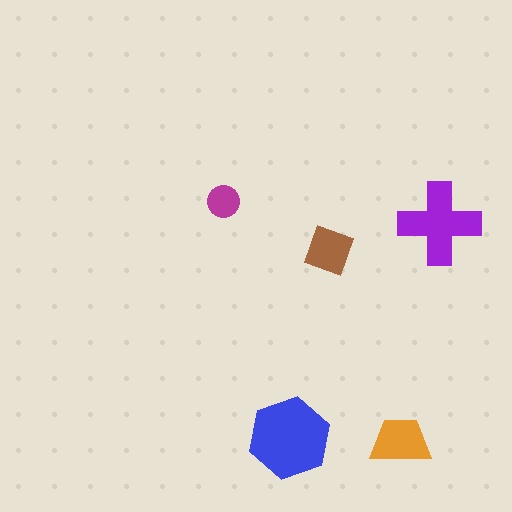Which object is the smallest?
The magenta circle.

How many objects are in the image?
There are 5 objects in the image.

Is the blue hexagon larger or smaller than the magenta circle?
Larger.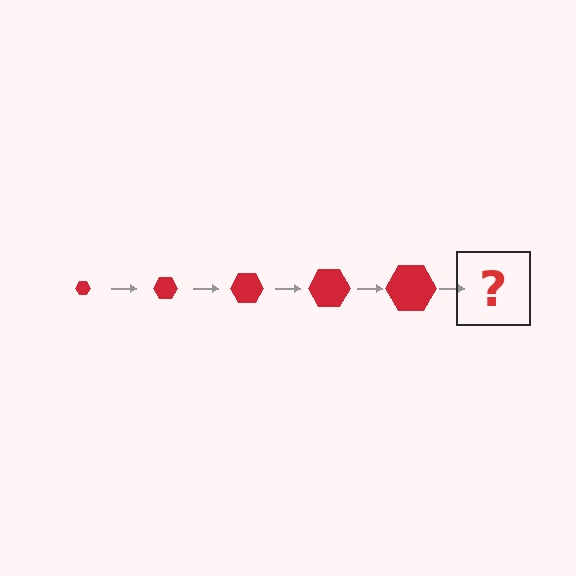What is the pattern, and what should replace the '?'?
The pattern is that the hexagon gets progressively larger each step. The '?' should be a red hexagon, larger than the previous one.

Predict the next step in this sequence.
The next step is a red hexagon, larger than the previous one.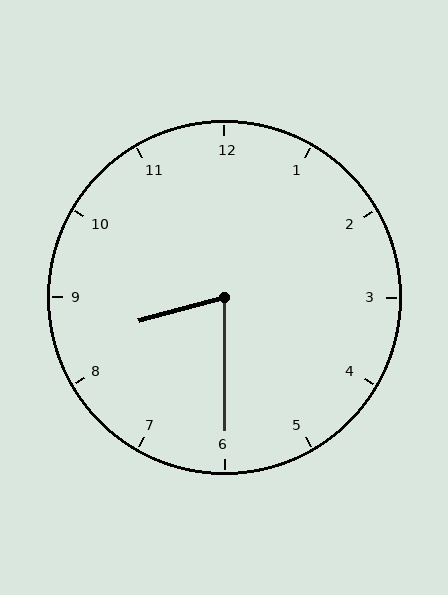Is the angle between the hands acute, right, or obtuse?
It is acute.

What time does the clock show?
8:30.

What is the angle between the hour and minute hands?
Approximately 75 degrees.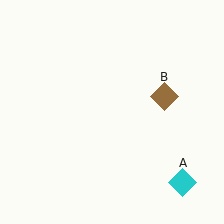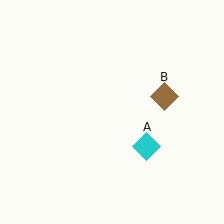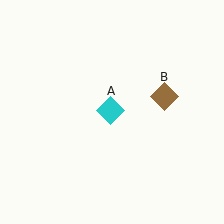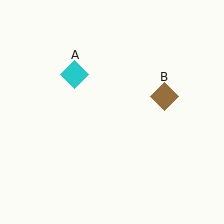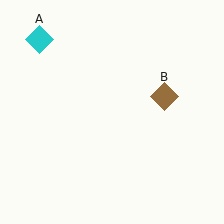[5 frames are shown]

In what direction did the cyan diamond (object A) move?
The cyan diamond (object A) moved up and to the left.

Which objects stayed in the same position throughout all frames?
Brown diamond (object B) remained stationary.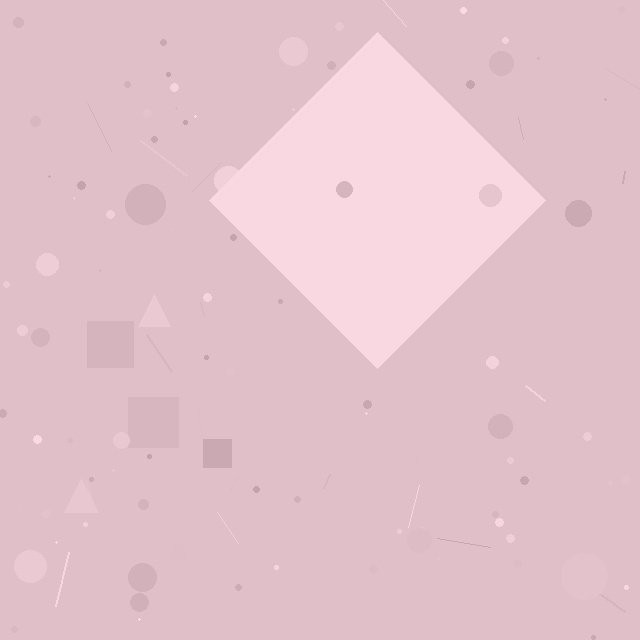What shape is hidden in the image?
A diamond is hidden in the image.